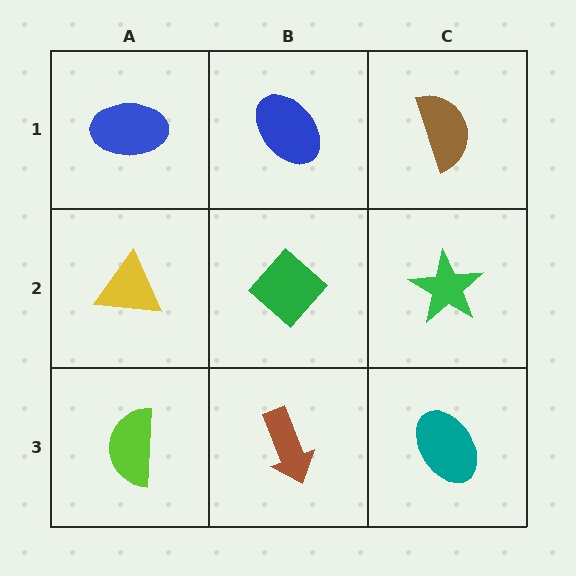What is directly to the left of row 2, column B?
A yellow triangle.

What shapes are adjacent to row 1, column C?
A green star (row 2, column C), a blue ellipse (row 1, column B).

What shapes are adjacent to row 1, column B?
A green diamond (row 2, column B), a blue ellipse (row 1, column A), a brown semicircle (row 1, column C).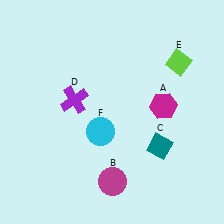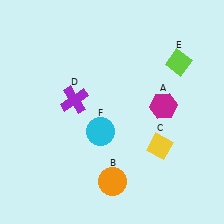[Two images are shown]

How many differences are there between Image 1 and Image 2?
There are 2 differences between the two images.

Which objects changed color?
B changed from magenta to orange. C changed from teal to yellow.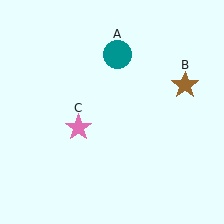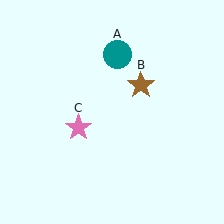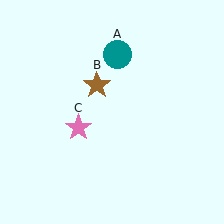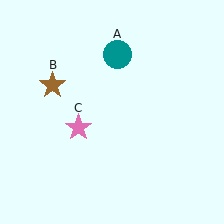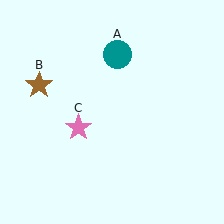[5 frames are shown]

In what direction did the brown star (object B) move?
The brown star (object B) moved left.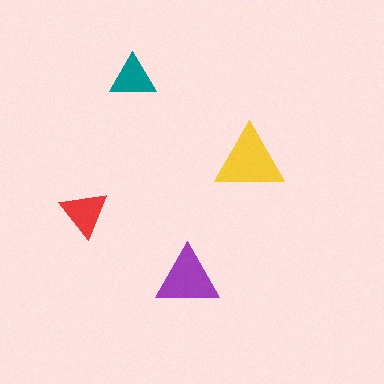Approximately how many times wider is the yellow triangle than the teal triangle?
About 1.5 times wider.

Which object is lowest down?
The purple triangle is bottommost.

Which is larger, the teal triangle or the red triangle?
The red one.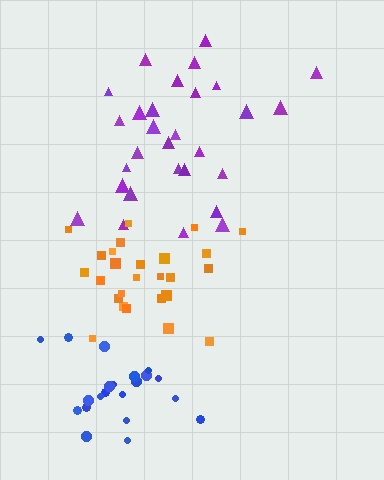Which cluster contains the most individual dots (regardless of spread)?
Purple (29).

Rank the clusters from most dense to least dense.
blue, orange, purple.